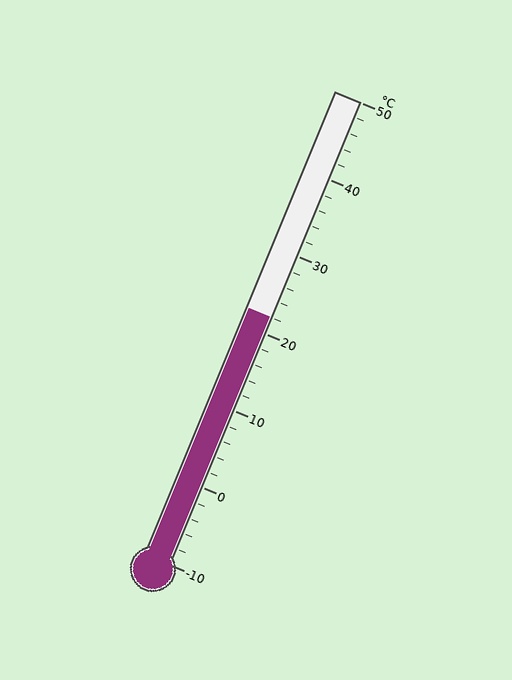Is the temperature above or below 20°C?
The temperature is above 20°C.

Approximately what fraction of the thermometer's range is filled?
The thermometer is filled to approximately 55% of its range.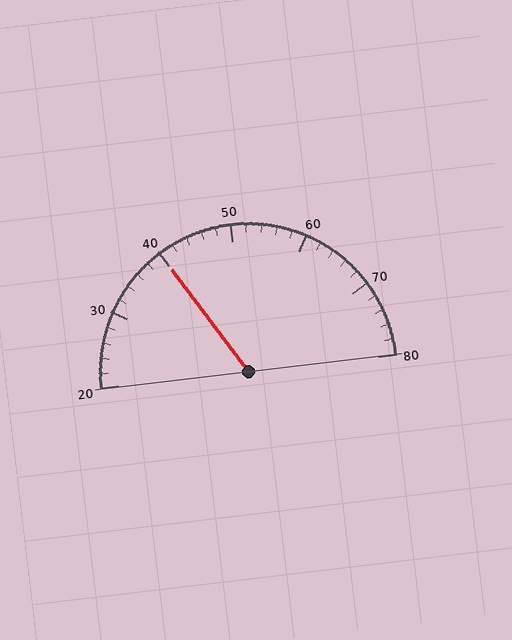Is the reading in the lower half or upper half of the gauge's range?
The reading is in the lower half of the range (20 to 80).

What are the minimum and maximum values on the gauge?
The gauge ranges from 20 to 80.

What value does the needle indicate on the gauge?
The needle indicates approximately 40.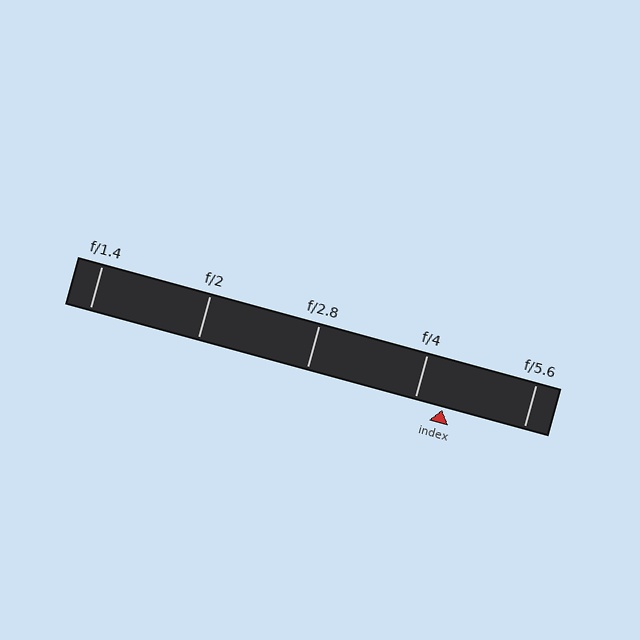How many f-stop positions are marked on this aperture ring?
There are 5 f-stop positions marked.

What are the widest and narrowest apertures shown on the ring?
The widest aperture shown is f/1.4 and the narrowest is f/5.6.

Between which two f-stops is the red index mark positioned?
The index mark is between f/4 and f/5.6.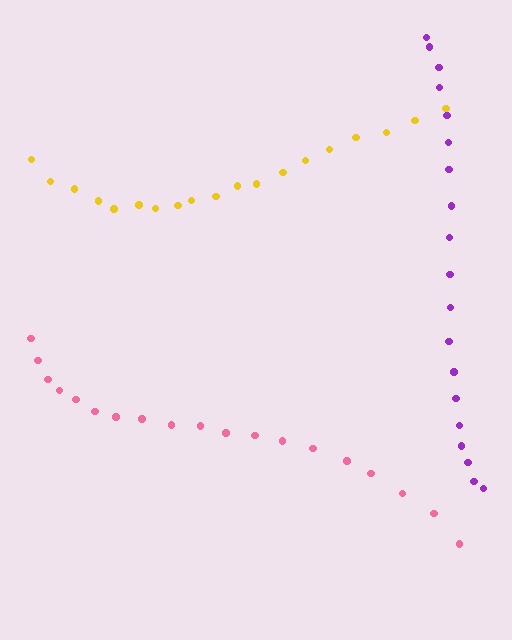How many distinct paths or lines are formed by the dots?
There are 3 distinct paths.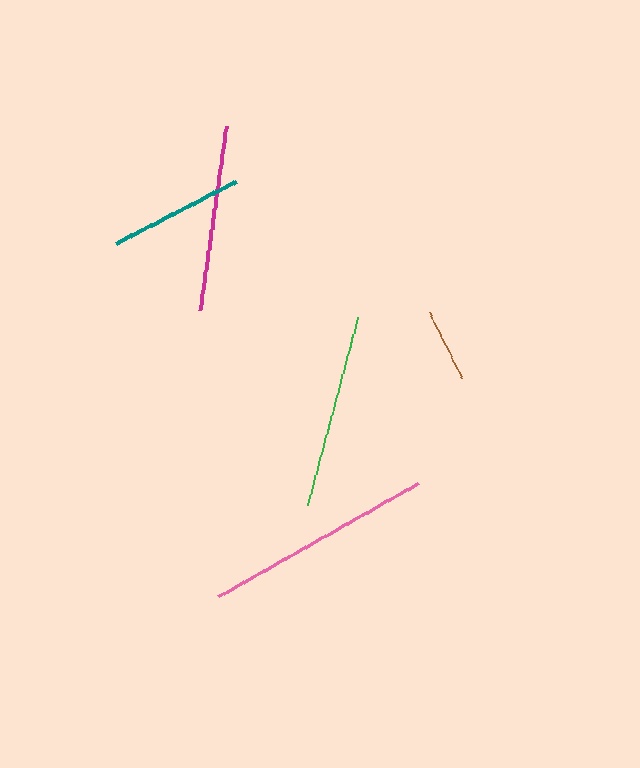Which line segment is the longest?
The pink line is the longest at approximately 230 pixels.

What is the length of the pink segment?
The pink segment is approximately 230 pixels long.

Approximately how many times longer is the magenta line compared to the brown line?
The magenta line is approximately 2.5 times the length of the brown line.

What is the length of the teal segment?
The teal segment is approximately 135 pixels long.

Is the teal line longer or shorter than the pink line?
The pink line is longer than the teal line.